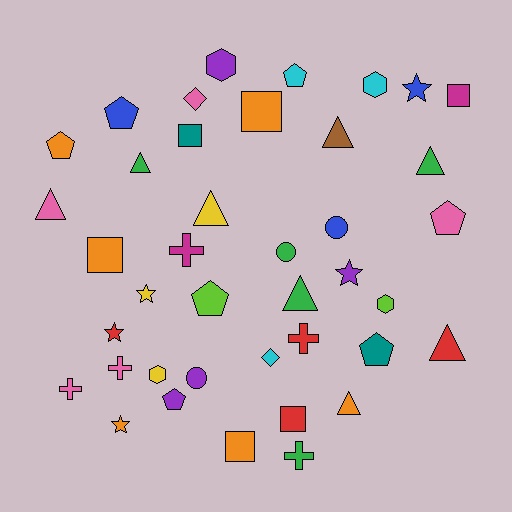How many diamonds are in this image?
There are 2 diamonds.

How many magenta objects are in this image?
There are 2 magenta objects.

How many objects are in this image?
There are 40 objects.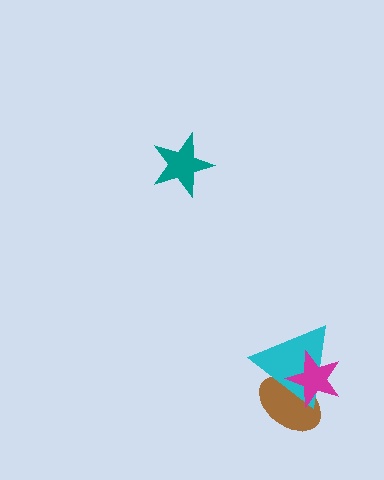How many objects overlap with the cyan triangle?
2 objects overlap with the cyan triangle.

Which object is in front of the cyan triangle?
The magenta star is in front of the cyan triangle.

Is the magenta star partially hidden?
No, no other shape covers it.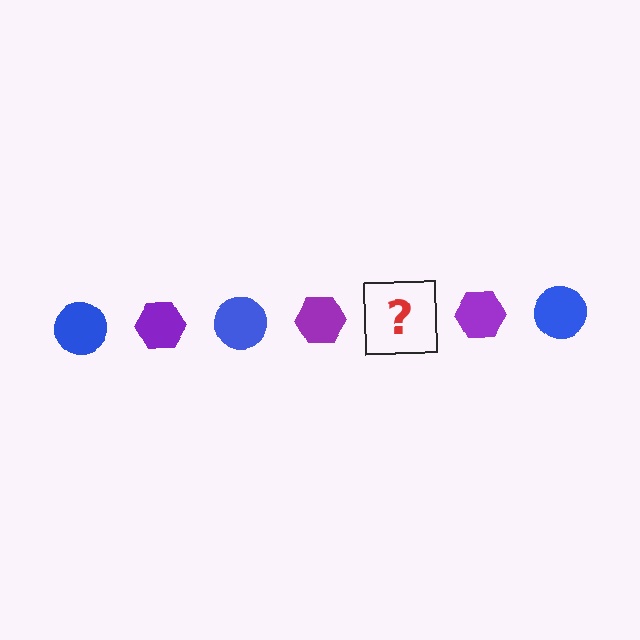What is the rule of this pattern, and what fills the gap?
The rule is that the pattern alternates between blue circle and purple hexagon. The gap should be filled with a blue circle.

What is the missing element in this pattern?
The missing element is a blue circle.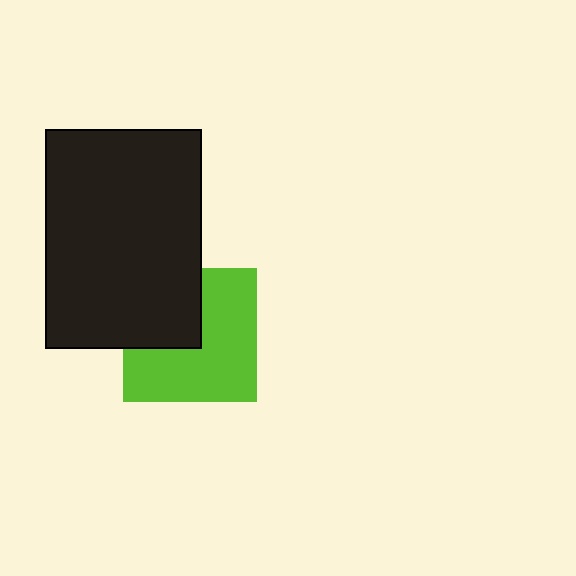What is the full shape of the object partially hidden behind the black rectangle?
The partially hidden object is a lime square.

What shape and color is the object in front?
The object in front is a black rectangle.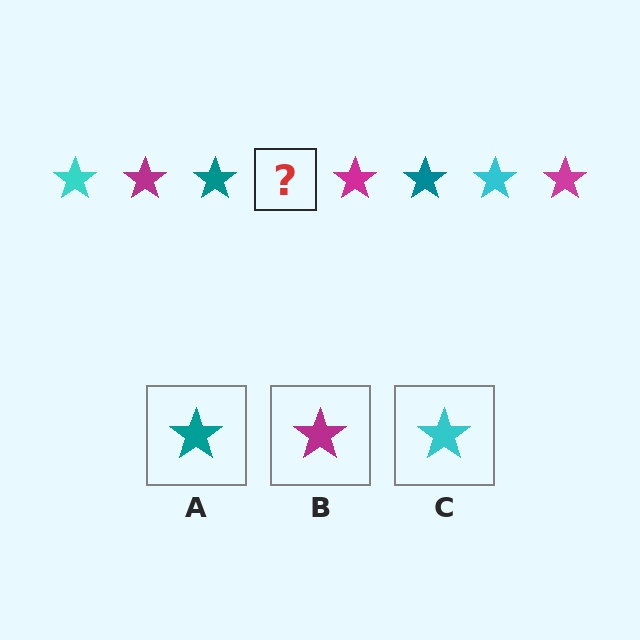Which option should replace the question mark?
Option C.